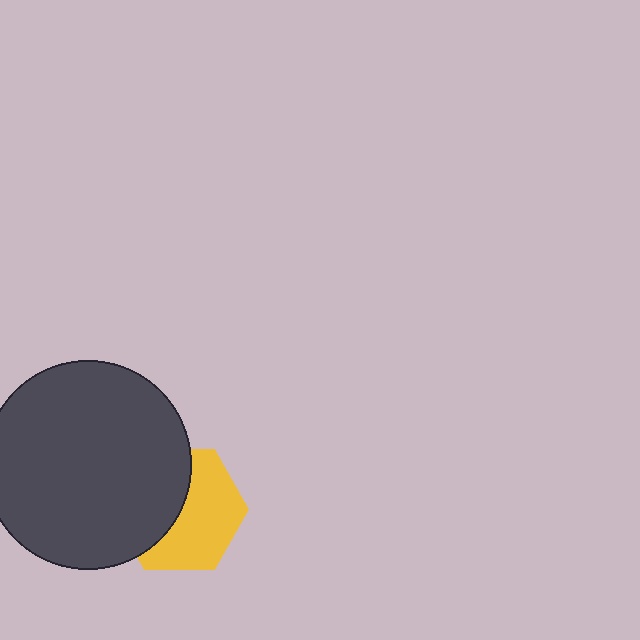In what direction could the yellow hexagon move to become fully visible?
The yellow hexagon could move right. That would shift it out from behind the dark gray circle entirely.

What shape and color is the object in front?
The object in front is a dark gray circle.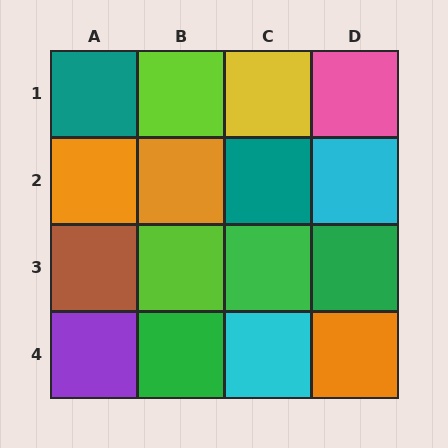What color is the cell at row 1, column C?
Yellow.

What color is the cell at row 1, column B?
Lime.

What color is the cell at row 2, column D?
Cyan.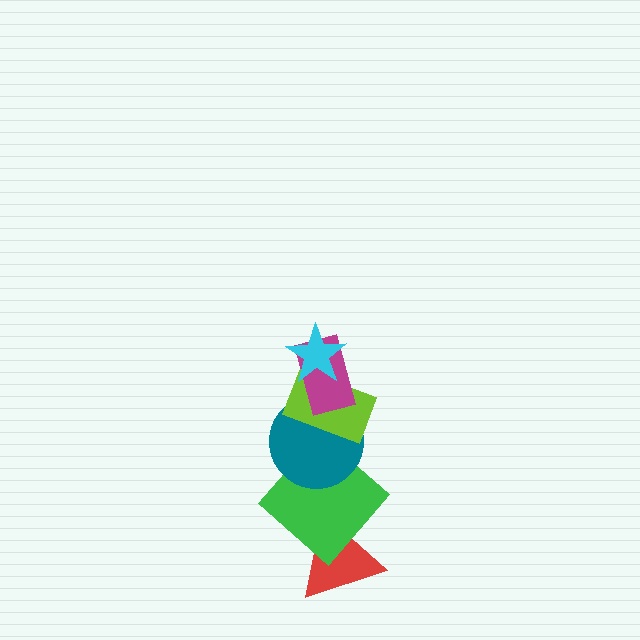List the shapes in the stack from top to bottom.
From top to bottom: the cyan star, the magenta rectangle, the lime rectangle, the teal circle, the green diamond, the red triangle.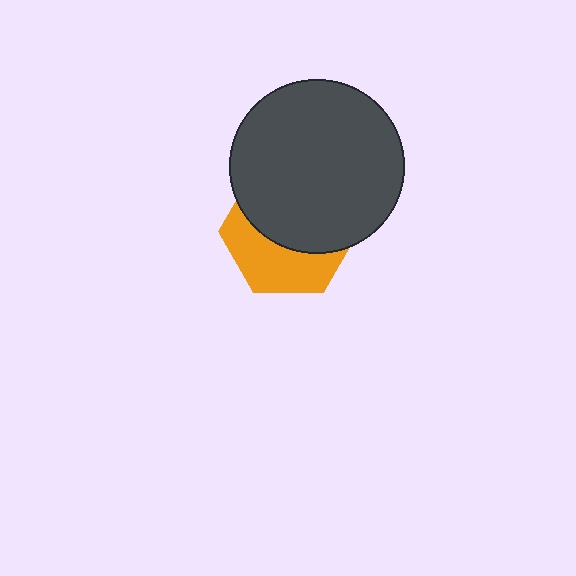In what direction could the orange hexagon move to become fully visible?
The orange hexagon could move down. That would shift it out from behind the dark gray circle entirely.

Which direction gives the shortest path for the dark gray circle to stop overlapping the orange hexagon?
Moving up gives the shortest separation.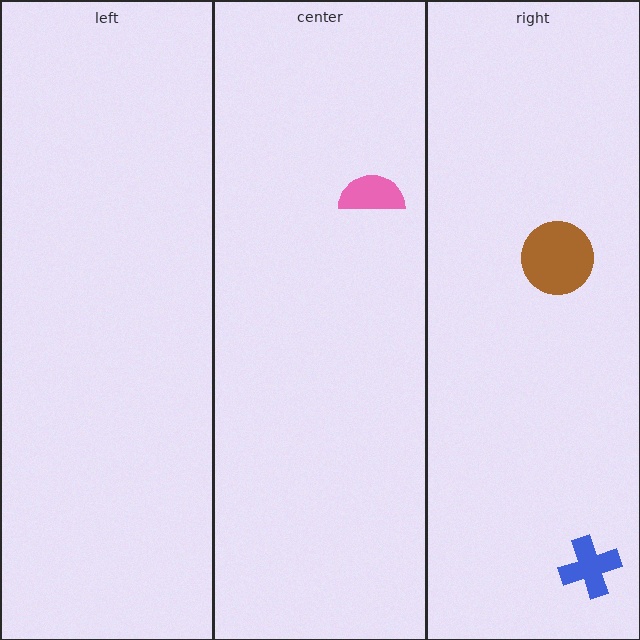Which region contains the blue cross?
The right region.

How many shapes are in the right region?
2.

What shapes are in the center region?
The pink semicircle.